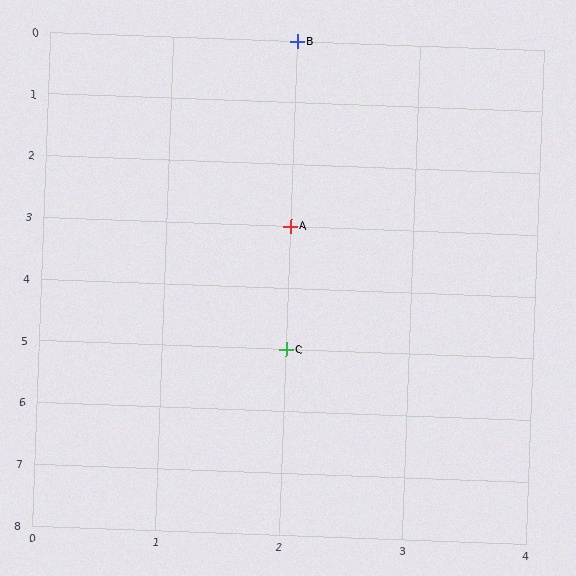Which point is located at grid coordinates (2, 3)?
Point A is at (2, 3).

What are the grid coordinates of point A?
Point A is at grid coordinates (2, 3).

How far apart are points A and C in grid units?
Points A and C are 2 rows apart.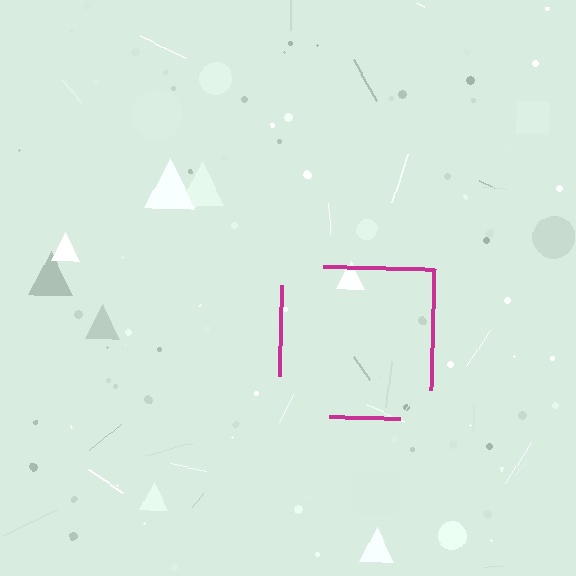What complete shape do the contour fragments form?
The contour fragments form a square.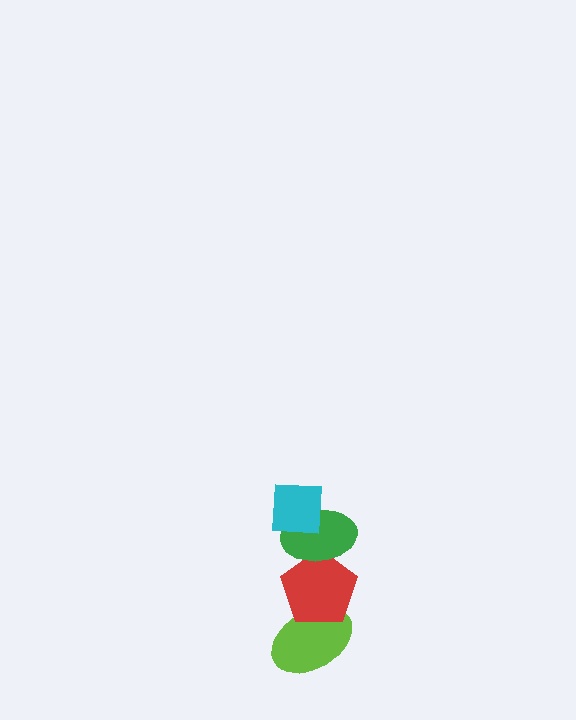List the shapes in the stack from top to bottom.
From top to bottom: the cyan square, the green ellipse, the red pentagon, the lime ellipse.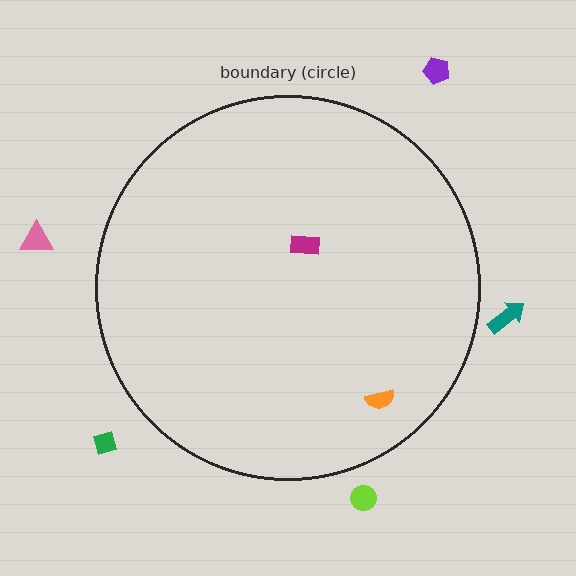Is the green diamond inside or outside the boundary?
Outside.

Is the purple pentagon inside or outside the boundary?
Outside.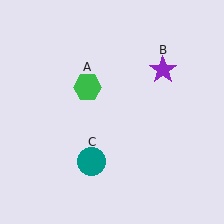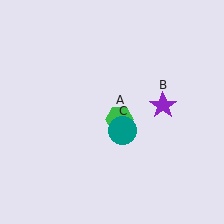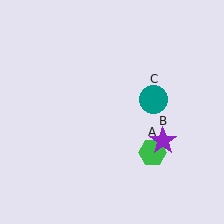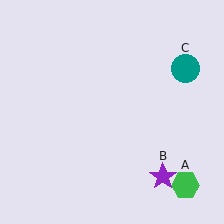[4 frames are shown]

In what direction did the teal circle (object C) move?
The teal circle (object C) moved up and to the right.